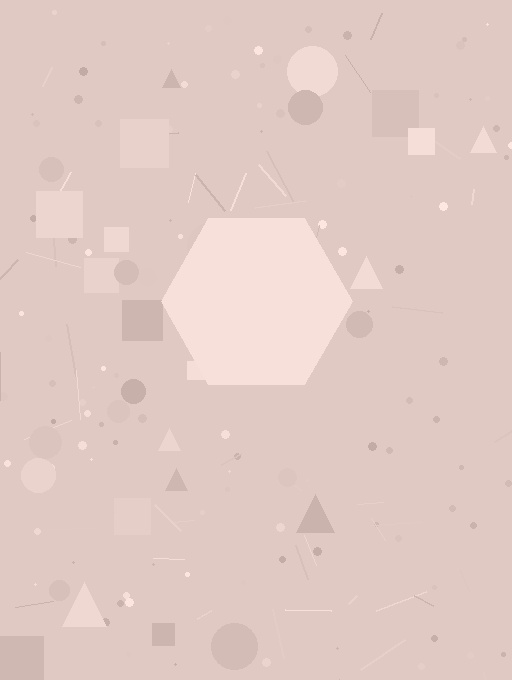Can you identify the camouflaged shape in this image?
The camouflaged shape is a hexagon.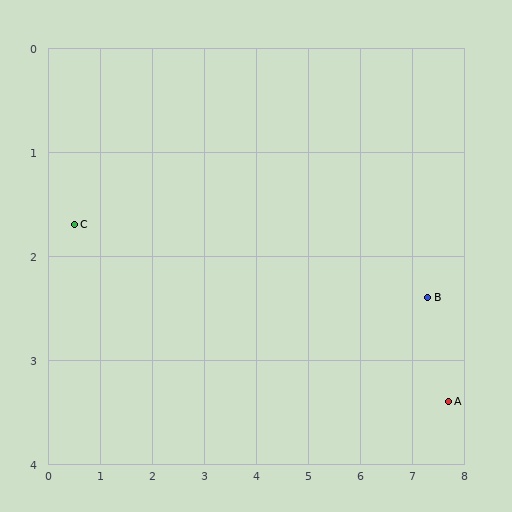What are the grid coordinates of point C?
Point C is at approximately (0.5, 1.7).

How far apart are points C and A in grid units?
Points C and A are about 7.4 grid units apart.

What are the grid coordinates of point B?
Point B is at approximately (7.3, 2.4).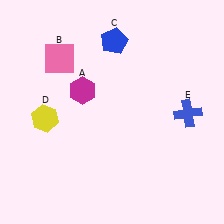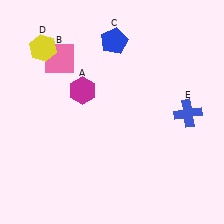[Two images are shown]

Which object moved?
The yellow hexagon (D) moved up.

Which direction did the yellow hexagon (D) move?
The yellow hexagon (D) moved up.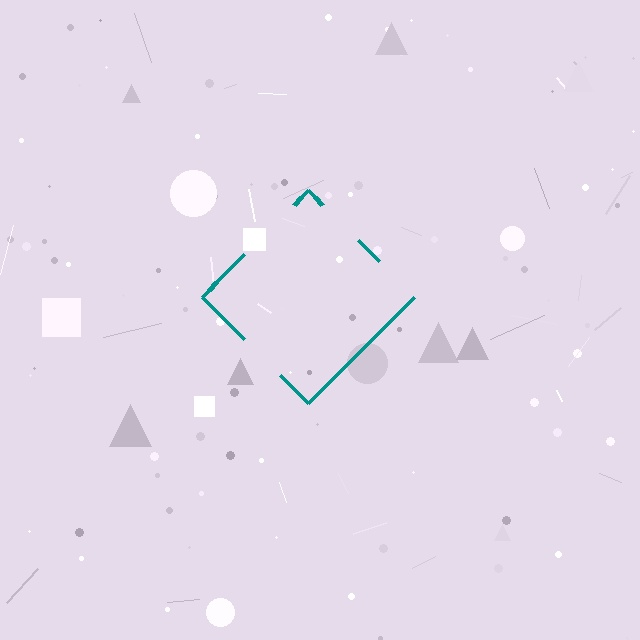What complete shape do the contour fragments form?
The contour fragments form a diamond.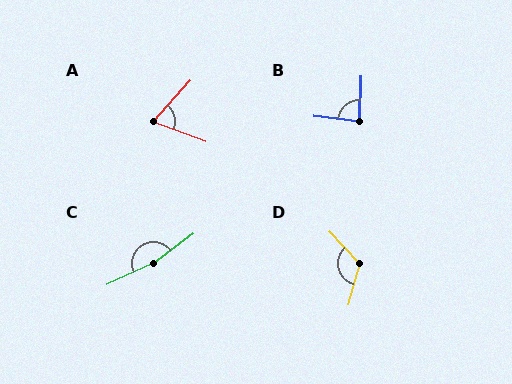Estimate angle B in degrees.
Approximately 85 degrees.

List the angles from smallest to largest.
A (69°), B (85°), D (121°), C (168°).